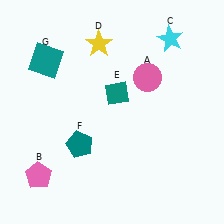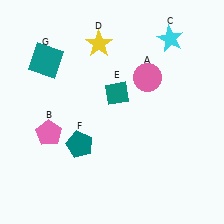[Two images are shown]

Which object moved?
The pink pentagon (B) moved up.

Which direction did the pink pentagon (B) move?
The pink pentagon (B) moved up.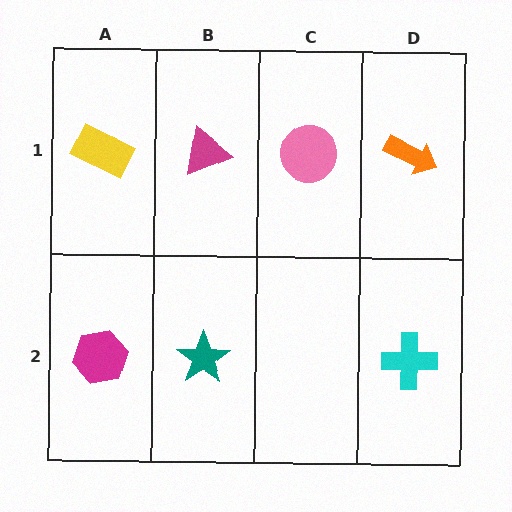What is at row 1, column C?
A pink circle.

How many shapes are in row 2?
3 shapes.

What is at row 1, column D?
An orange arrow.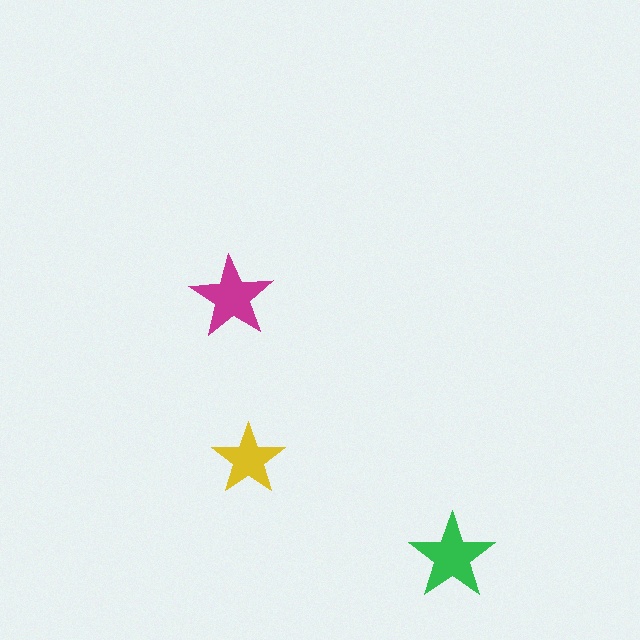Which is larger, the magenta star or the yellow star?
The magenta one.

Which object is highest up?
The magenta star is topmost.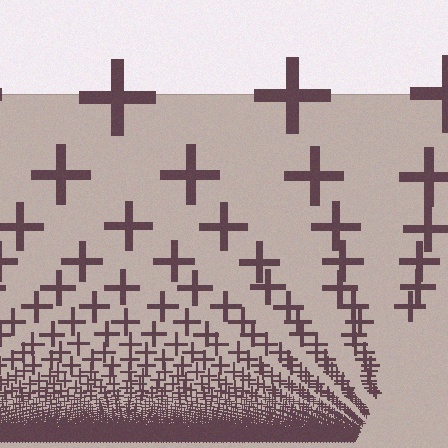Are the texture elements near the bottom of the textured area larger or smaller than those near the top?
Smaller. The gradient is inverted — elements near the bottom are smaller and denser.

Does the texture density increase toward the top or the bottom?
Density increases toward the bottom.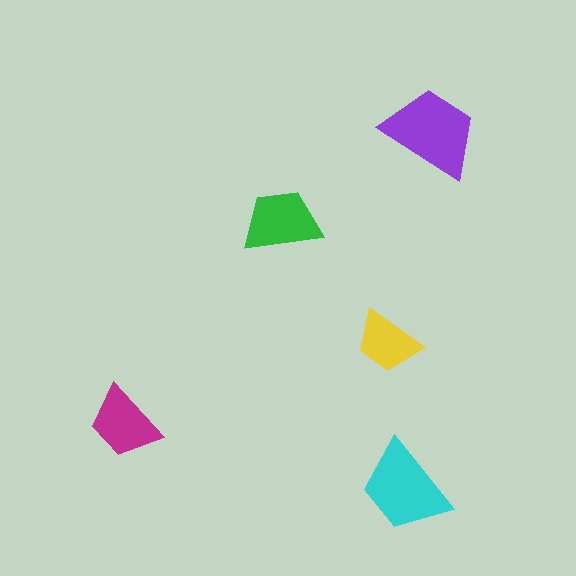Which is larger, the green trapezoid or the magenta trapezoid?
The green one.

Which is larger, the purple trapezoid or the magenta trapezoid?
The purple one.